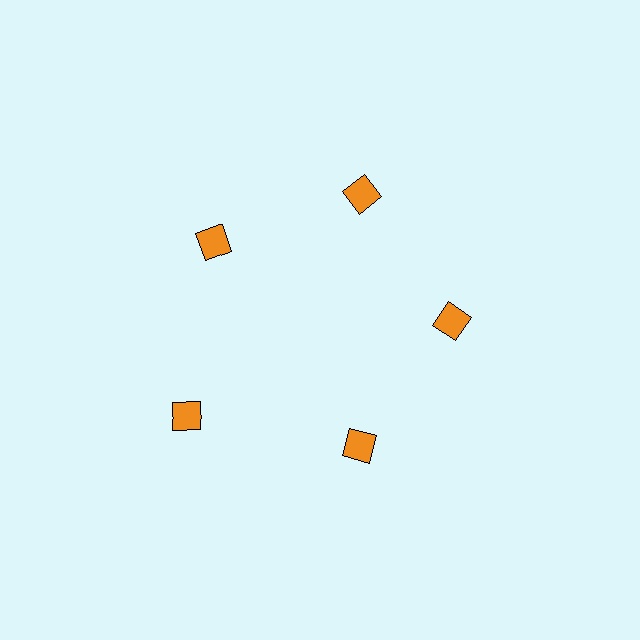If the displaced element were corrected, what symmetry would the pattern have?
It would have 5-fold rotational symmetry — the pattern would map onto itself every 72 degrees.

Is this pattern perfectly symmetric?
No. The 5 orange squares are arranged in a ring, but one element near the 8 o'clock position is pushed outward from the center, breaking the 5-fold rotational symmetry.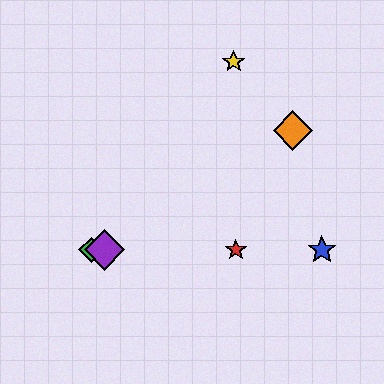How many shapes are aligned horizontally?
4 shapes (the red star, the blue star, the green diamond, the purple diamond) are aligned horizontally.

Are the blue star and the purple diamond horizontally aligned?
Yes, both are at y≈250.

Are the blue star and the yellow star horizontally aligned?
No, the blue star is at y≈250 and the yellow star is at y≈62.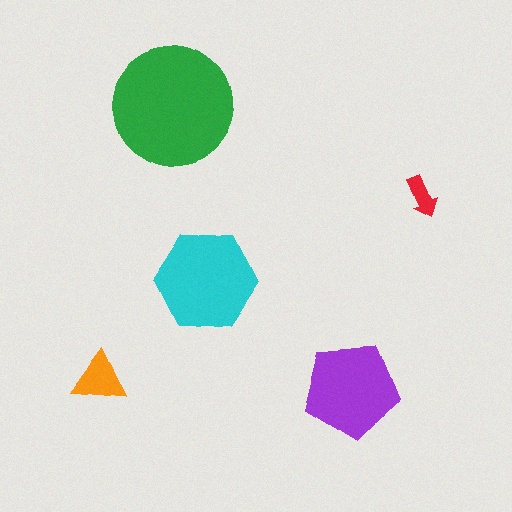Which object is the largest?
The green circle.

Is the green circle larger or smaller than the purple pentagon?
Larger.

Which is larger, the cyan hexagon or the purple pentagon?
The cyan hexagon.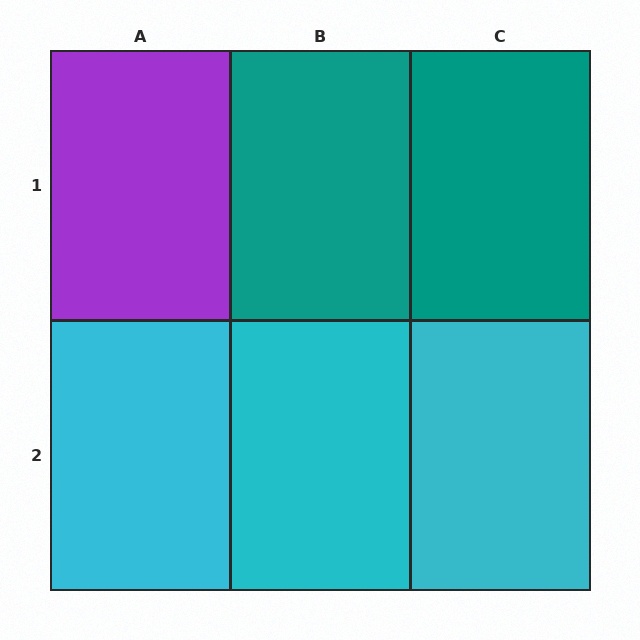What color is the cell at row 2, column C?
Cyan.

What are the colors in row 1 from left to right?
Purple, teal, teal.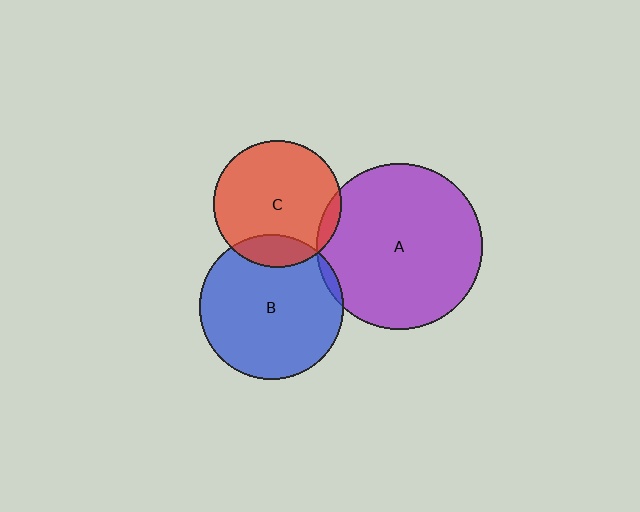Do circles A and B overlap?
Yes.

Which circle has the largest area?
Circle A (purple).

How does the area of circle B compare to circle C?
Approximately 1.3 times.